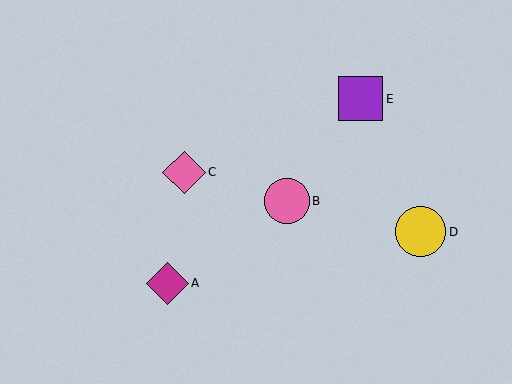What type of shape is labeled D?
Shape D is a yellow circle.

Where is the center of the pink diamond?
The center of the pink diamond is at (184, 172).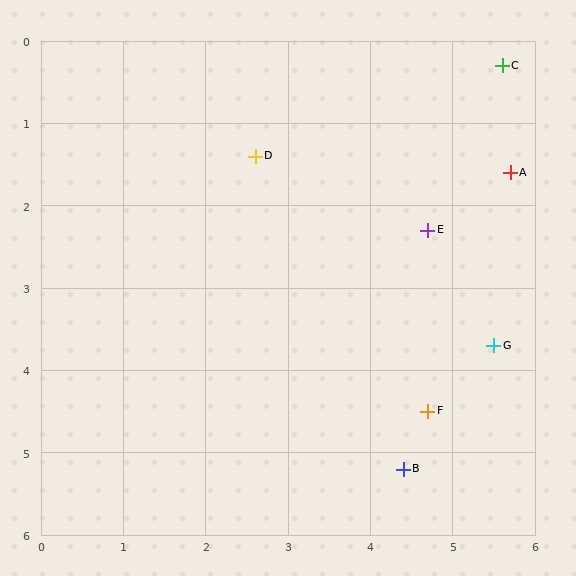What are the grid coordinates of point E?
Point E is at approximately (4.7, 2.3).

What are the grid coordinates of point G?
Point G is at approximately (5.5, 3.7).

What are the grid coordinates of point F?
Point F is at approximately (4.7, 4.5).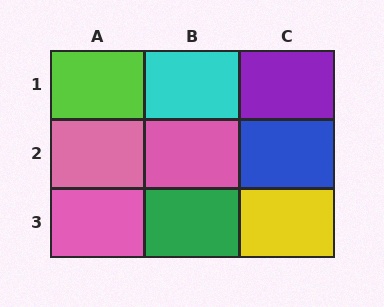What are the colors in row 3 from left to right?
Pink, green, yellow.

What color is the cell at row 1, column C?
Purple.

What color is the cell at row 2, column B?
Pink.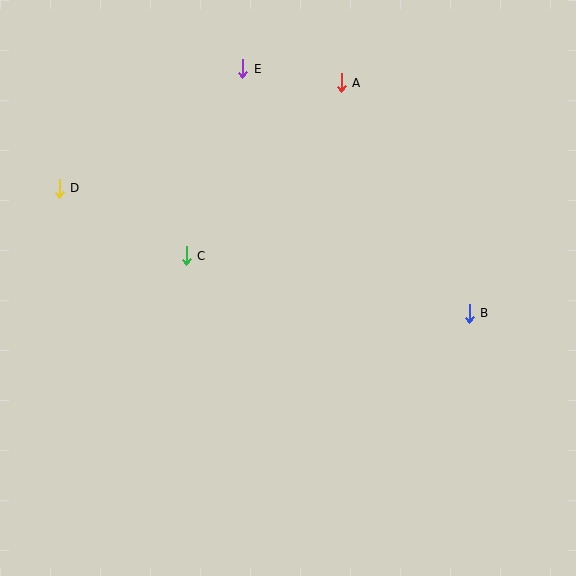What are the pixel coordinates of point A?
Point A is at (341, 83).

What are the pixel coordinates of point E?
Point E is at (243, 69).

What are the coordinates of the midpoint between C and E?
The midpoint between C and E is at (214, 162).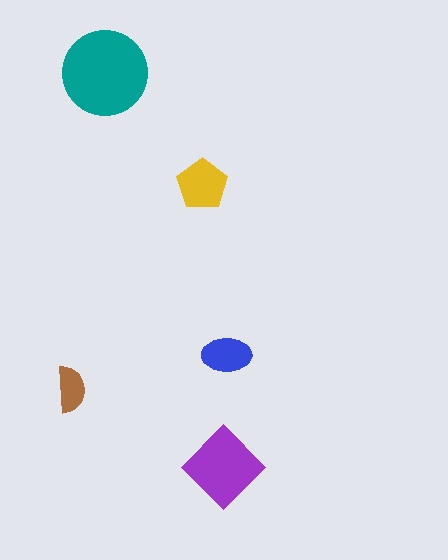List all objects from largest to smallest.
The teal circle, the purple diamond, the yellow pentagon, the blue ellipse, the brown semicircle.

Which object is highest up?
The teal circle is topmost.